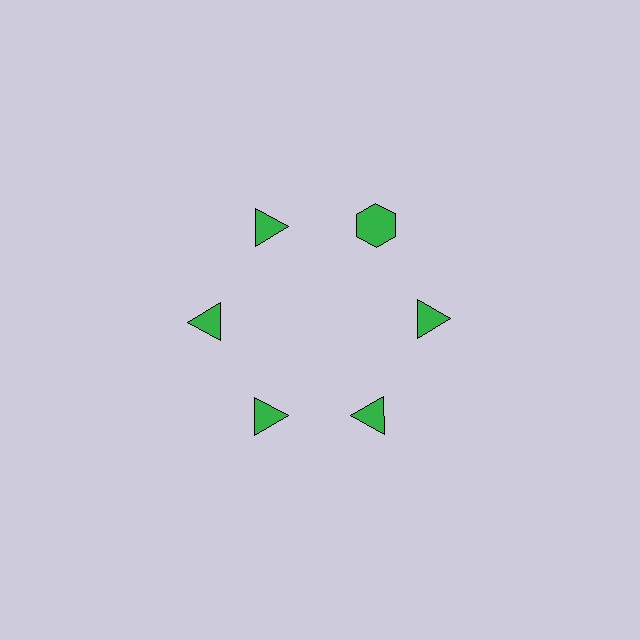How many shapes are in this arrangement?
There are 6 shapes arranged in a ring pattern.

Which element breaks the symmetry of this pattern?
The green hexagon at roughly the 1 o'clock position breaks the symmetry. All other shapes are green triangles.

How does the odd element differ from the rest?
It has a different shape: hexagon instead of triangle.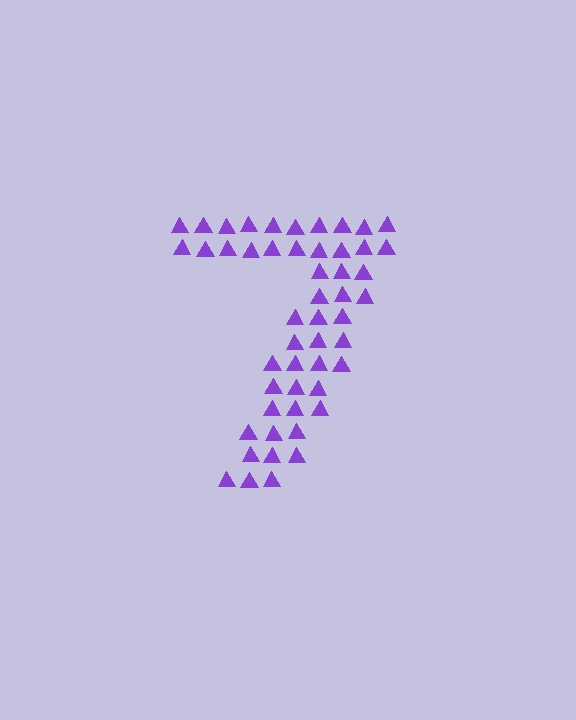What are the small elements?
The small elements are triangles.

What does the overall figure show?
The overall figure shows the digit 7.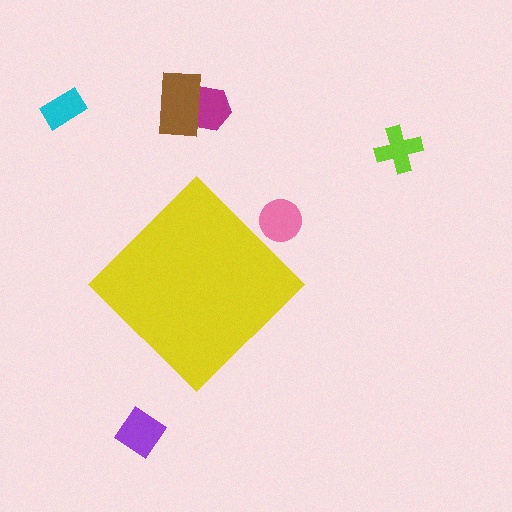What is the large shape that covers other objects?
A yellow diamond.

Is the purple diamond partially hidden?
No, the purple diamond is fully visible.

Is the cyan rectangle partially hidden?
No, the cyan rectangle is fully visible.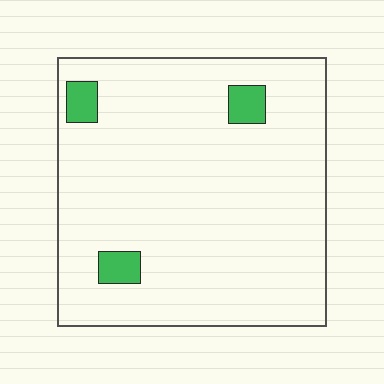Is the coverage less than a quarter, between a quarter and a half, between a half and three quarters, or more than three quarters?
Less than a quarter.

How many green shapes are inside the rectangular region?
3.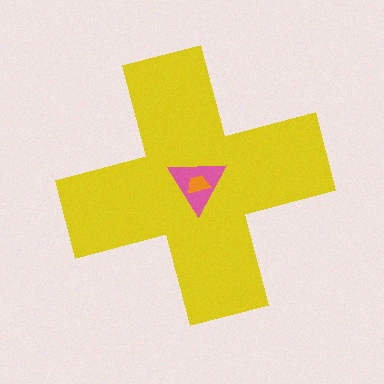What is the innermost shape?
The orange trapezoid.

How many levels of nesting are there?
3.